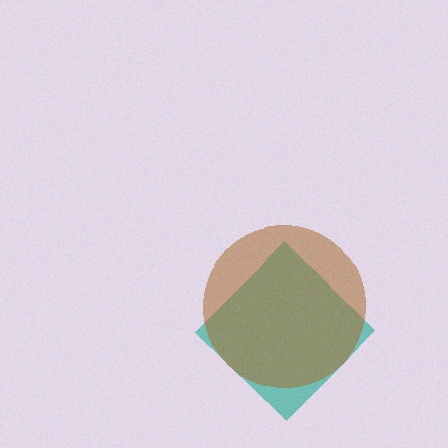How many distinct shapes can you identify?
There are 2 distinct shapes: a teal diamond, a brown circle.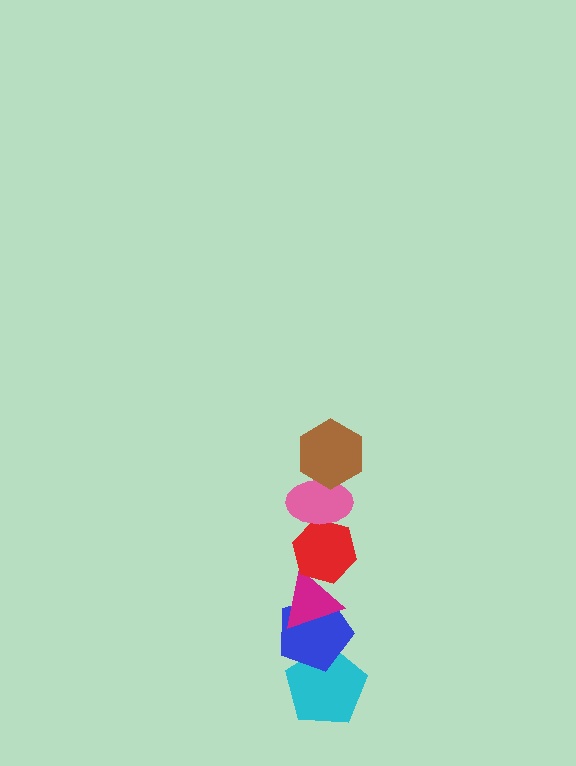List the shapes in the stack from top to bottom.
From top to bottom: the brown hexagon, the pink ellipse, the red hexagon, the magenta triangle, the blue pentagon, the cyan pentagon.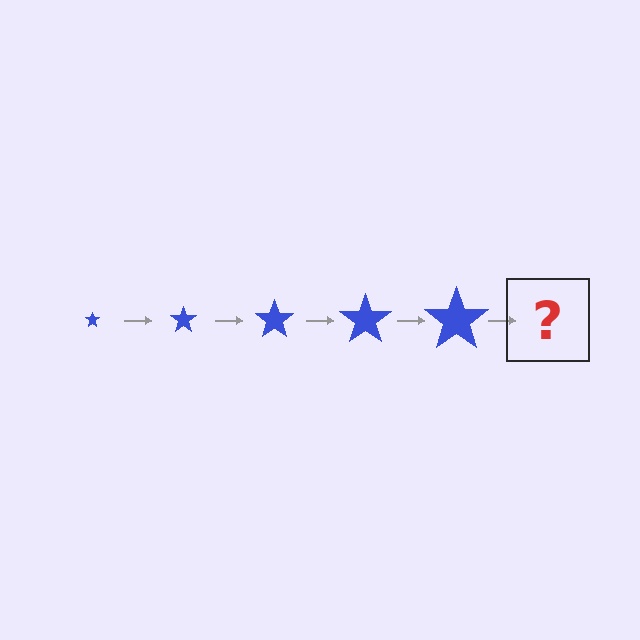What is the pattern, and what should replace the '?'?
The pattern is that the star gets progressively larger each step. The '?' should be a blue star, larger than the previous one.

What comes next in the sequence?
The next element should be a blue star, larger than the previous one.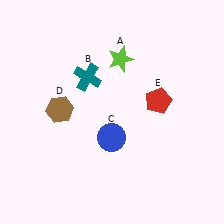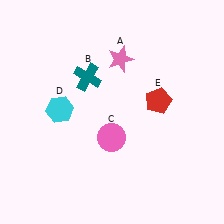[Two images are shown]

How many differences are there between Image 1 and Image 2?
There are 3 differences between the two images.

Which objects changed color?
A changed from lime to pink. C changed from blue to pink. D changed from brown to cyan.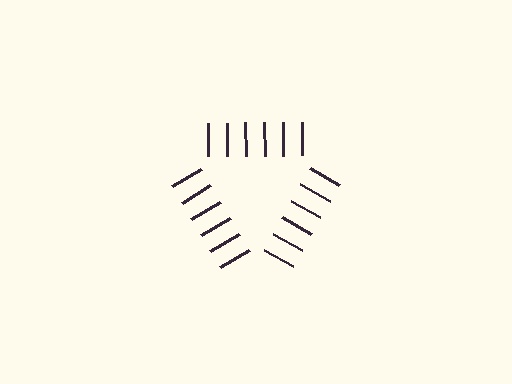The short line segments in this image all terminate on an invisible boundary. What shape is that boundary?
An illusory triangle — the line segments terminate on its edges but no continuous stroke is drawn.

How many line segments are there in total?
18 — 6 along each of the 3 edges.